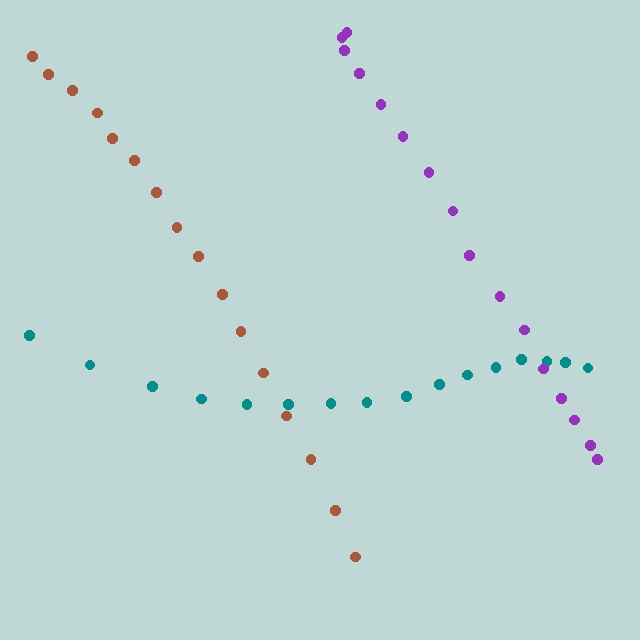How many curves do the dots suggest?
There are 3 distinct paths.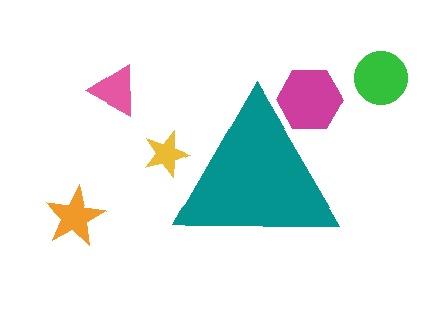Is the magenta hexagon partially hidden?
Yes, the magenta hexagon is partially hidden behind the teal triangle.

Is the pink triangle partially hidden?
No, the pink triangle is fully visible.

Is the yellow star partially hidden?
Yes, the yellow star is partially hidden behind the teal triangle.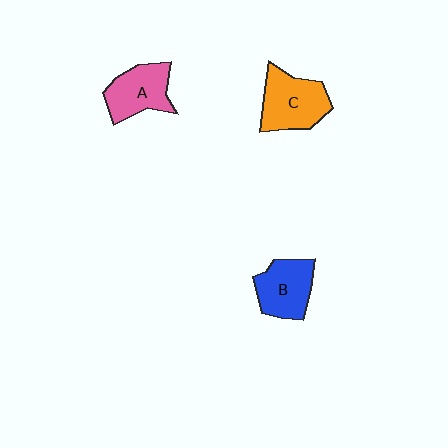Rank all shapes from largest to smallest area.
From largest to smallest: C (orange), B (blue), A (pink).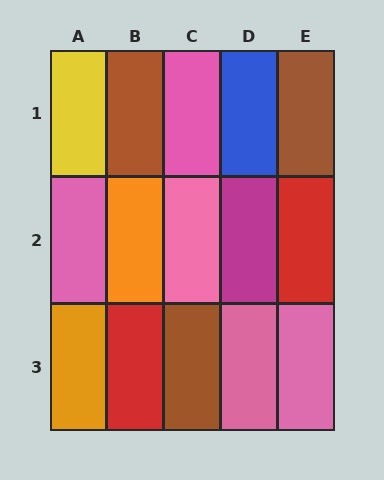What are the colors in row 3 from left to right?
Orange, red, brown, pink, pink.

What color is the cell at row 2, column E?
Red.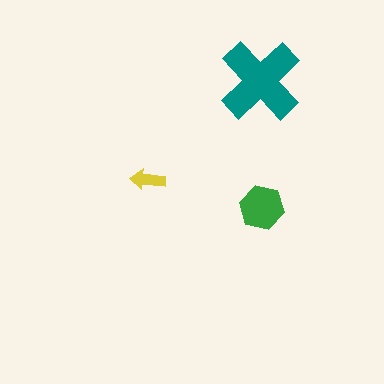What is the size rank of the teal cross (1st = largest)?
1st.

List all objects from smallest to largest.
The yellow arrow, the green hexagon, the teal cross.